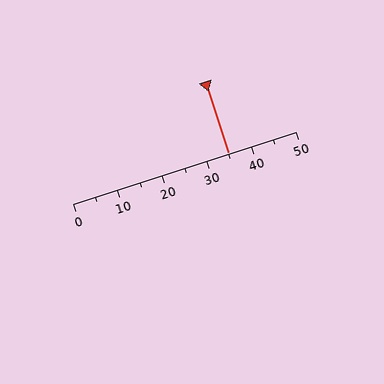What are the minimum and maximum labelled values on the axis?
The axis runs from 0 to 50.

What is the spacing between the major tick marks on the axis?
The major ticks are spaced 10 apart.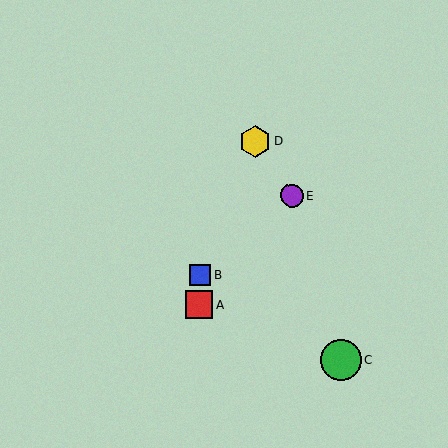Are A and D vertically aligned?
No, A is at x≈200 and D is at x≈255.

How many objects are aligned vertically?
2 objects (A, B) are aligned vertically.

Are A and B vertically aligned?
Yes, both are at x≈200.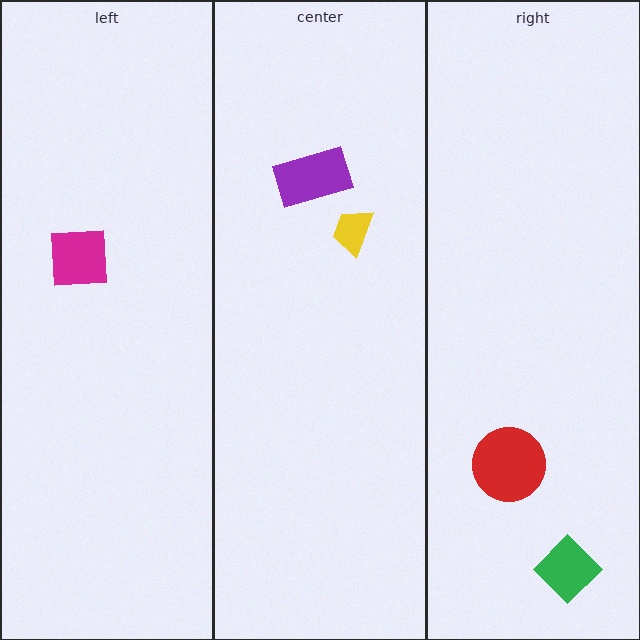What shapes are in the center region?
The yellow trapezoid, the purple rectangle.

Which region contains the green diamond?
The right region.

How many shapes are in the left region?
1.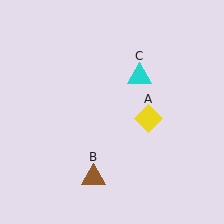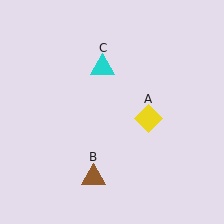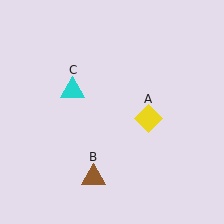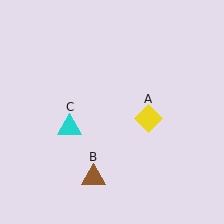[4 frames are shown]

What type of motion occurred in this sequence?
The cyan triangle (object C) rotated counterclockwise around the center of the scene.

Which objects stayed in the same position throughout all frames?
Yellow diamond (object A) and brown triangle (object B) remained stationary.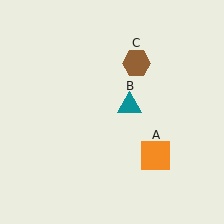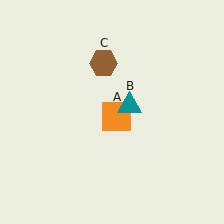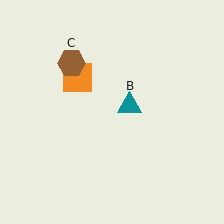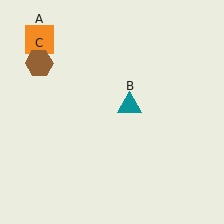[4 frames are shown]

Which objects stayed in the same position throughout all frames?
Teal triangle (object B) remained stationary.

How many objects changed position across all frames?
2 objects changed position: orange square (object A), brown hexagon (object C).